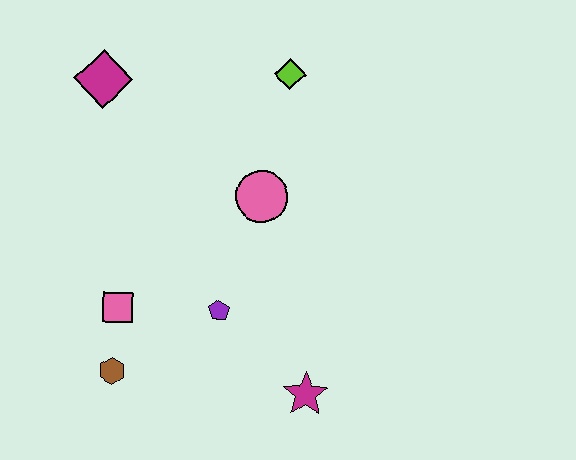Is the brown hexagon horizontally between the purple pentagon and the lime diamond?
No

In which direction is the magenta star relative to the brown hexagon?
The magenta star is to the right of the brown hexagon.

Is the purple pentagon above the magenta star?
Yes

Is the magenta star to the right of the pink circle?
Yes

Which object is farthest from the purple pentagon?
The magenta diamond is farthest from the purple pentagon.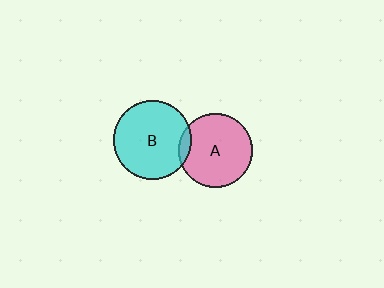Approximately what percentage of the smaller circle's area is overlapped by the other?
Approximately 10%.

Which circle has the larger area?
Circle B (cyan).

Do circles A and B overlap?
Yes.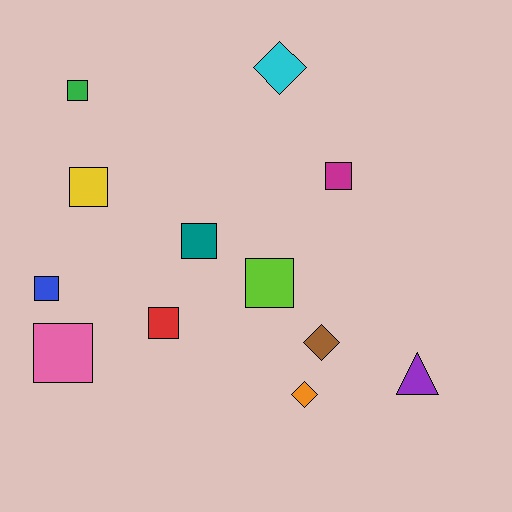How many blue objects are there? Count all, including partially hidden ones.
There is 1 blue object.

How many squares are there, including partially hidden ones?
There are 8 squares.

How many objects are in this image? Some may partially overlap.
There are 12 objects.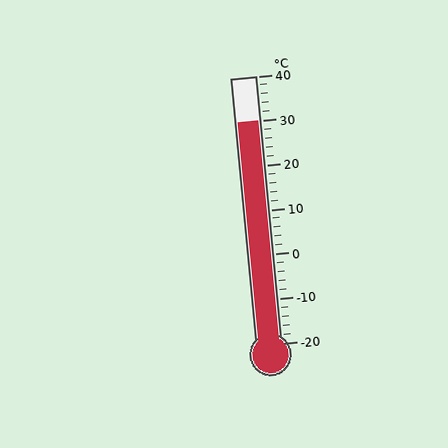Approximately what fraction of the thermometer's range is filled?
The thermometer is filled to approximately 85% of its range.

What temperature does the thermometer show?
The thermometer shows approximately 30°C.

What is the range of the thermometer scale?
The thermometer scale ranges from -20°C to 40°C.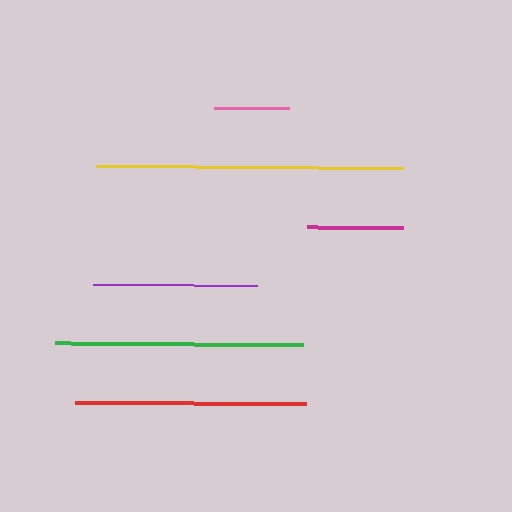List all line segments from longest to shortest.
From longest to shortest: yellow, green, red, purple, magenta, pink.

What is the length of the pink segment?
The pink segment is approximately 75 pixels long.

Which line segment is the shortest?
The pink line is the shortest at approximately 75 pixels.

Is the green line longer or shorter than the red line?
The green line is longer than the red line.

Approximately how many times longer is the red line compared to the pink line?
The red line is approximately 3.1 times the length of the pink line.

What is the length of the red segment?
The red segment is approximately 231 pixels long.